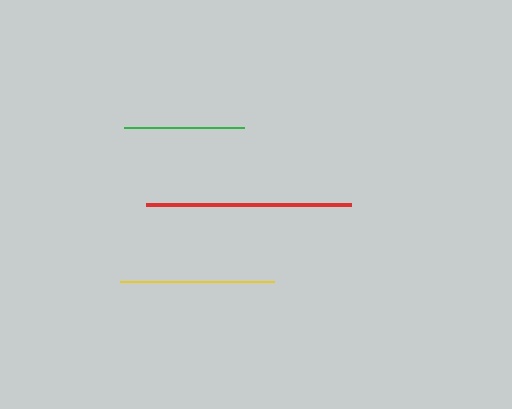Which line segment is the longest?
The red line is the longest at approximately 205 pixels.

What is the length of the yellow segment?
The yellow segment is approximately 154 pixels long.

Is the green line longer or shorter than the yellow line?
The yellow line is longer than the green line.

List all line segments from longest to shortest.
From longest to shortest: red, yellow, green.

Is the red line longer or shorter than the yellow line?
The red line is longer than the yellow line.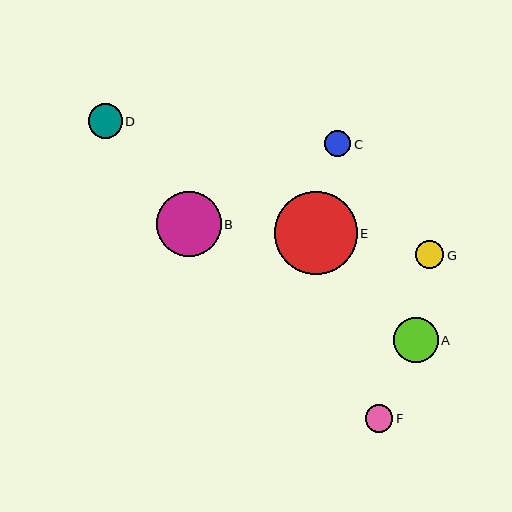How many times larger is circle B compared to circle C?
Circle B is approximately 2.5 times the size of circle C.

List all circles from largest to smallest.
From largest to smallest: E, B, A, D, G, F, C.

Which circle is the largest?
Circle E is the largest with a size of approximately 83 pixels.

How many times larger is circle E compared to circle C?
Circle E is approximately 3.2 times the size of circle C.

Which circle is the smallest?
Circle C is the smallest with a size of approximately 26 pixels.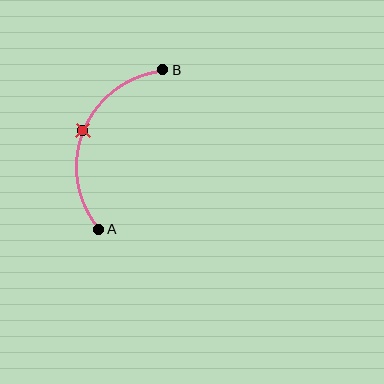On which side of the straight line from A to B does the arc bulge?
The arc bulges to the left of the straight line connecting A and B.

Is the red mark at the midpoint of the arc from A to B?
Yes. The red mark lies on the arc at equal arc-length from both A and B — it is the arc midpoint.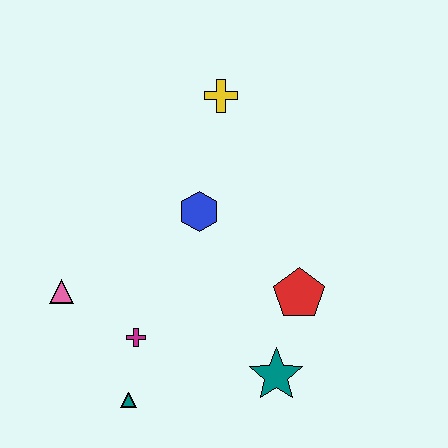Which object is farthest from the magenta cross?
The yellow cross is farthest from the magenta cross.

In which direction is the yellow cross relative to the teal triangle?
The yellow cross is above the teal triangle.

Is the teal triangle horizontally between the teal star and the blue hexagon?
No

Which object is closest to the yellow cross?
The blue hexagon is closest to the yellow cross.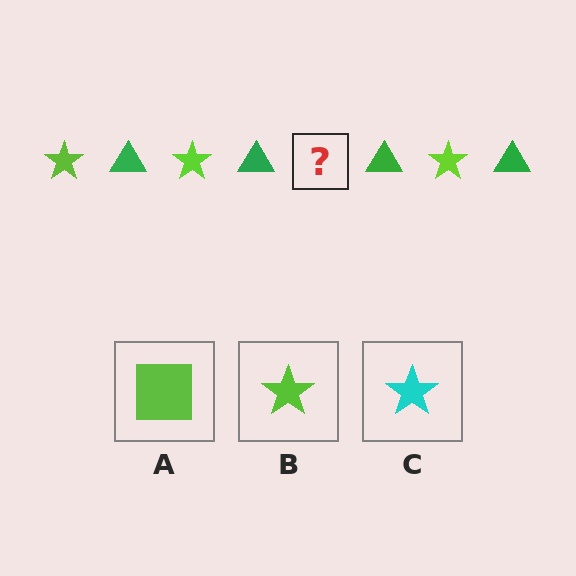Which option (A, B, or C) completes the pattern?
B.